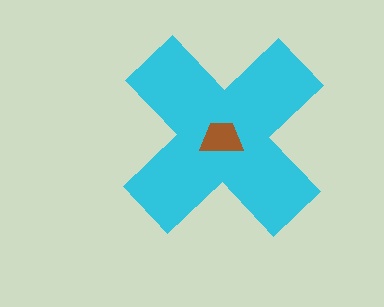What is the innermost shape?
The brown trapezoid.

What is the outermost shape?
The cyan cross.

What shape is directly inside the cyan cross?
The brown trapezoid.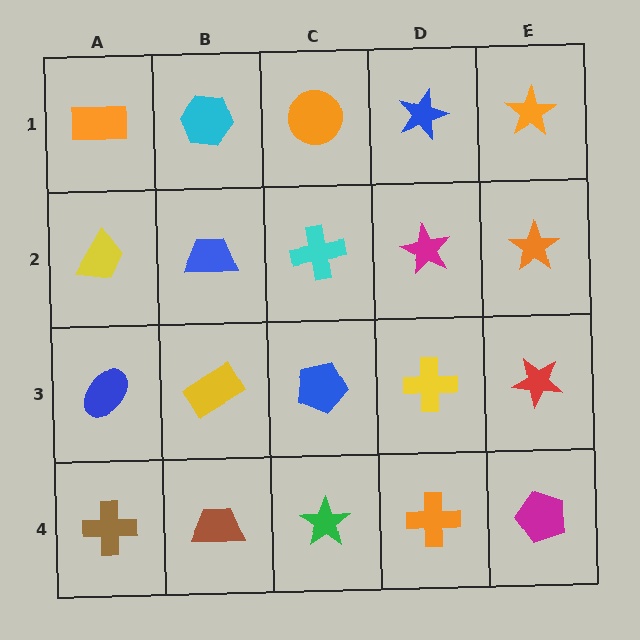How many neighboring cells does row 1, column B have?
3.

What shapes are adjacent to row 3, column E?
An orange star (row 2, column E), a magenta pentagon (row 4, column E), a yellow cross (row 3, column D).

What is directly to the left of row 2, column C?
A blue trapezoid.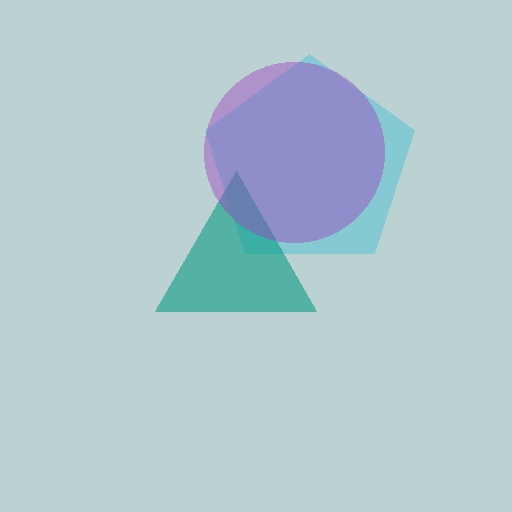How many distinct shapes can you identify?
There are 3 distinct shapes: a cyan pentagon, a teal triangle, a purple circle.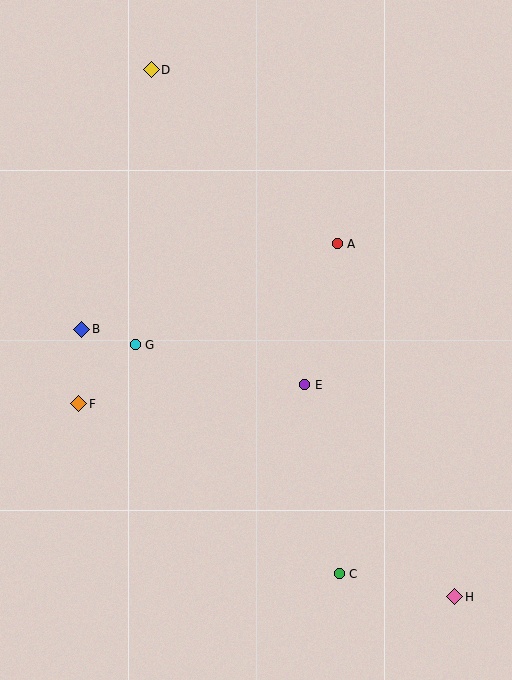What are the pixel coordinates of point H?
Point H is at (455, 597).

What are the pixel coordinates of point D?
Point D is at (151, 70).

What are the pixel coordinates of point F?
Point F is at (79, 404).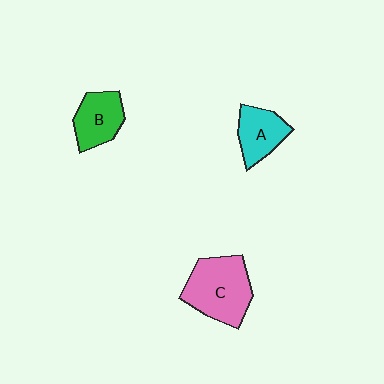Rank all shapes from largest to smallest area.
From largest to smallest: C (pink), B (green), A (cyan).